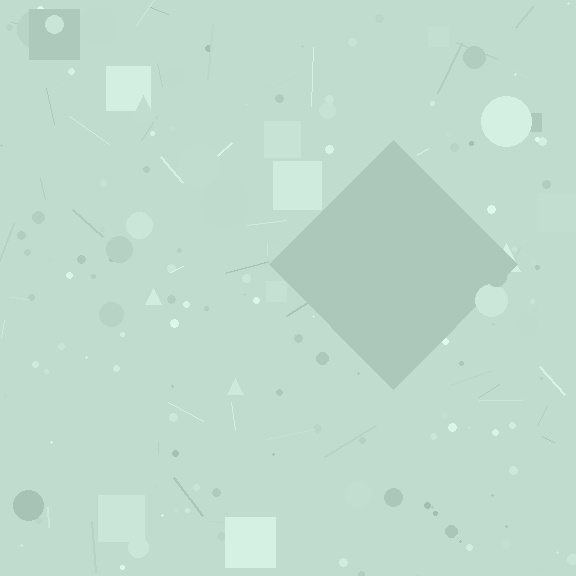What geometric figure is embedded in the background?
A diamond is embedded in the background.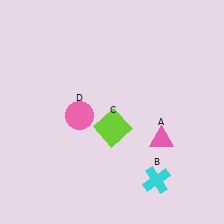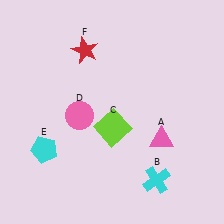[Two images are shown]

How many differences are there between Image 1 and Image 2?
There are 2 differences between the two images.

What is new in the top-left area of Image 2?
A red star (F) was added in the top-left area of Image 2.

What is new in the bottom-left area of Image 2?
A cyan pentagon (E) was added in the bottom-left area of Image 2.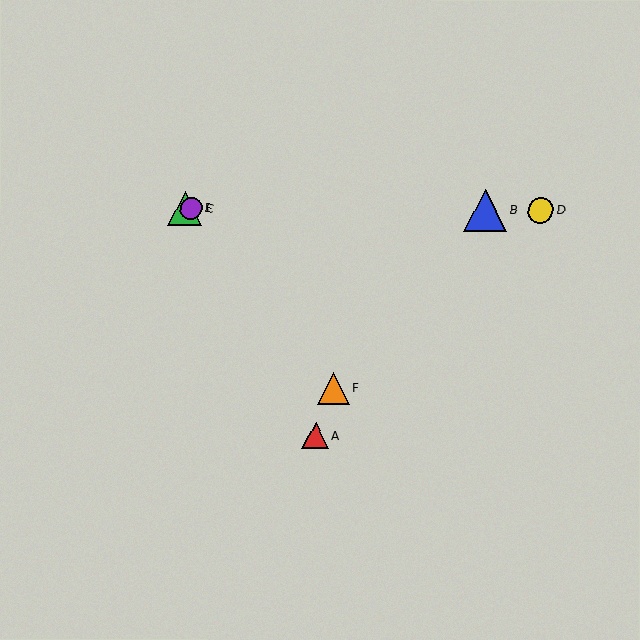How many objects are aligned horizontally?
4 objects (B, C, D, E) are aligned horizontally.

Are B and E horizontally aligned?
Yes, both are at y≈210.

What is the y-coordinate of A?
Object A is at y≈436.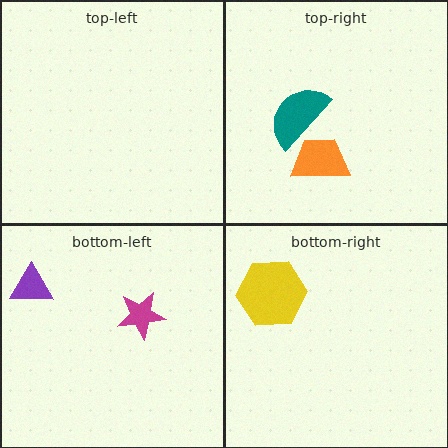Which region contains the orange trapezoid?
The top-right region.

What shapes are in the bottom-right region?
The yellow hexagon.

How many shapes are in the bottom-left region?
2.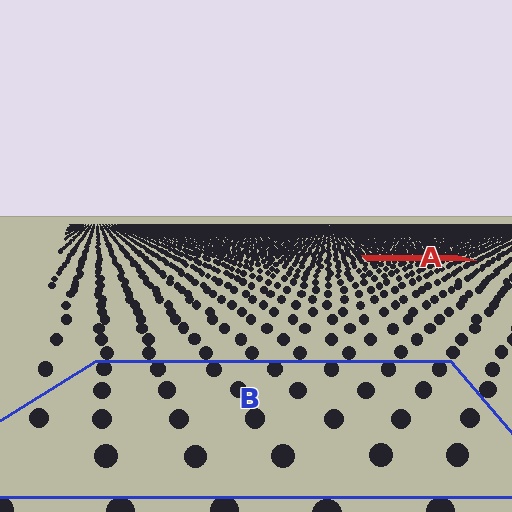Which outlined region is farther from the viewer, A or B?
Region A is farther from the viewer — the texture elements inside it appear smaller and more densely packed.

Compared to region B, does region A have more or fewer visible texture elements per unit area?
Region A has more texture elements per unit area — they are packed more densely because it is farther away.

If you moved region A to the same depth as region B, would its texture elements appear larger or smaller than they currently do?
They would appear larger. At a closer depth, the same texture elements are projected at a bigger on-screen size.